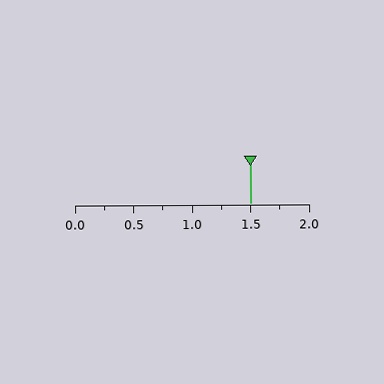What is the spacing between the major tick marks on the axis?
The major ticks are spaced 0.5 apart.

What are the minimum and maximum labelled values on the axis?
The axis runs from 0.0 to 2.0.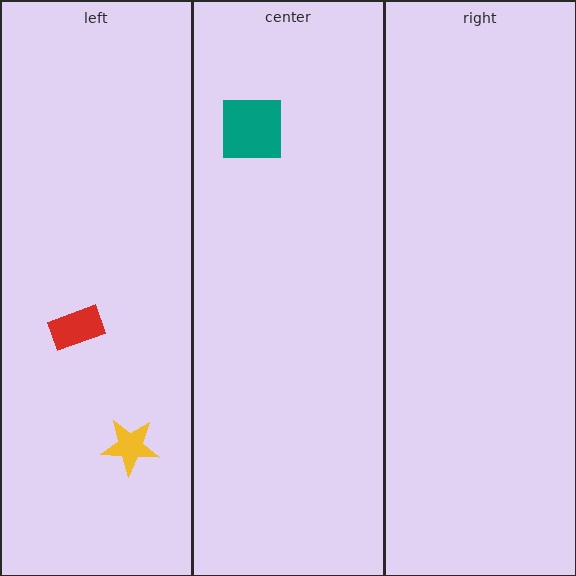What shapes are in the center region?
The teal square.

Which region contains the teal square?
The center region.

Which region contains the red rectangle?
The left region.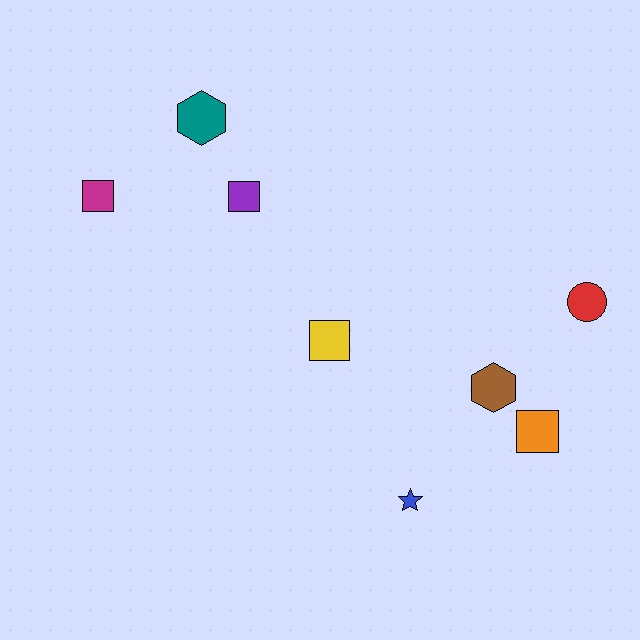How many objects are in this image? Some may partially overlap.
There are 8 objects.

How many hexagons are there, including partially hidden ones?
There are 2 hexagons.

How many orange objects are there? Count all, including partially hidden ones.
There is 1 orange object.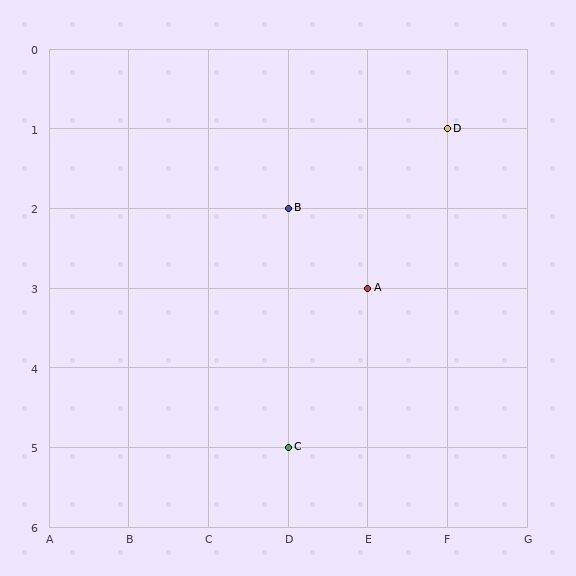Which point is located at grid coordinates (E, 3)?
Point A is at (E, 3).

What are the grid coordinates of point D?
Point D is at grid coordinates (F, 1).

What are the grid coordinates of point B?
Point B is at grid coordinates (D, 2).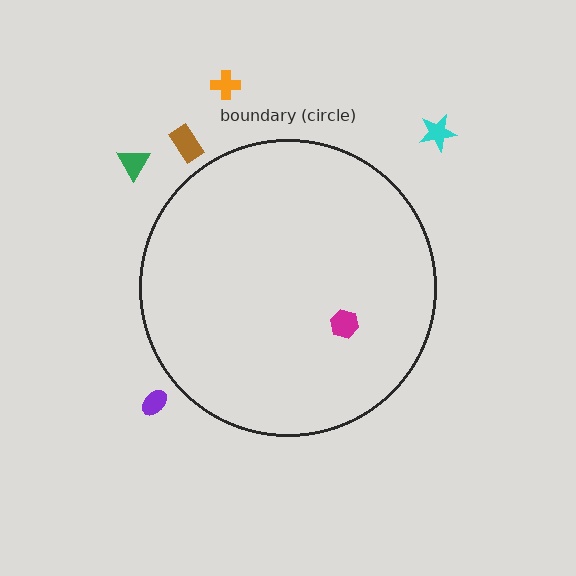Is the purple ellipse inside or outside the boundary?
Outside.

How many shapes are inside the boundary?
1 inside, 5 outside.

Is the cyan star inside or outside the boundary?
Outside.